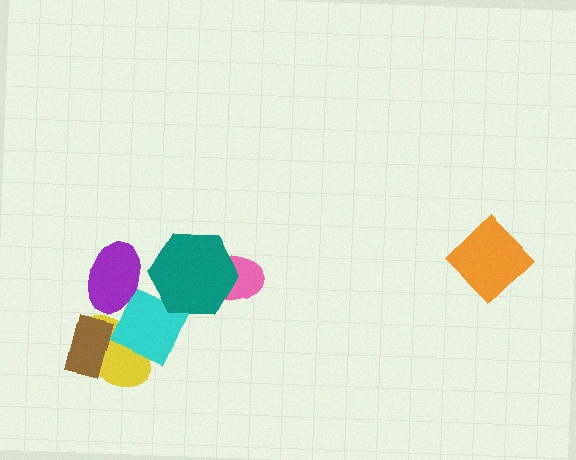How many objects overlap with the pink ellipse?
1 object overlaps with the pink ellipse.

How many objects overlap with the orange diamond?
0 objects overlap with the orange diamond.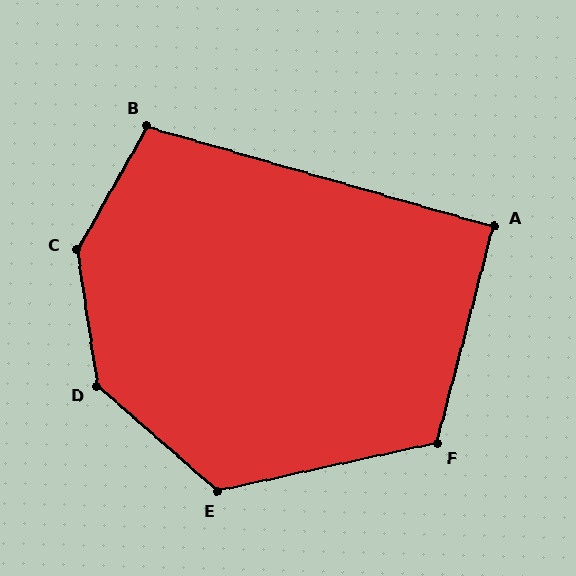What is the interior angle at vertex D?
Approximately 139 degrees (obtuse).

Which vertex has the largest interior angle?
C, at approximately 142 degrees.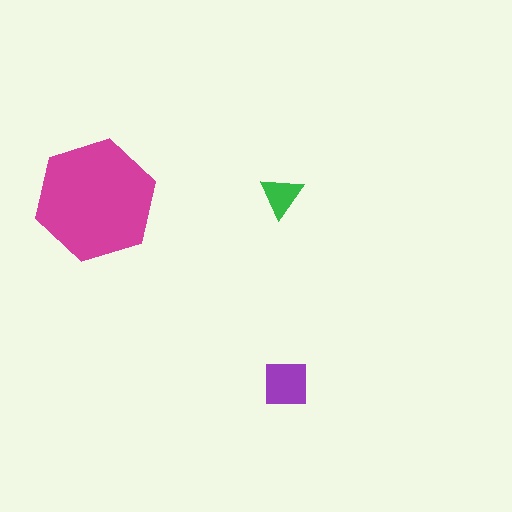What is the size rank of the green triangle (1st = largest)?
3rd.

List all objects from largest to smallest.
The magenta hexagon, the purple square, the green triangle.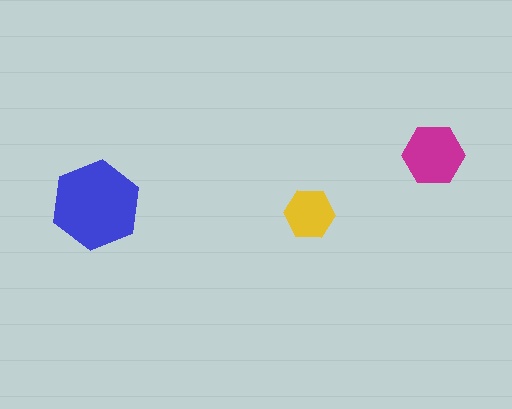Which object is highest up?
The magenta hexagon is topmost.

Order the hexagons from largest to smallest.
the blue one, the magenta one, the yellow one.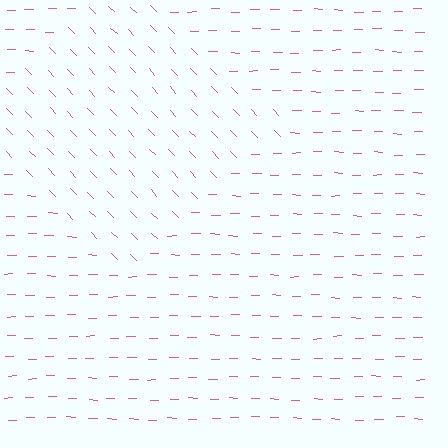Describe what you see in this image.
The image is filled with small pink line segments. A diamond region in the image has lines oriented differently from the surrounding lines, creating a visible texture boundary.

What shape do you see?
I see a diamond.